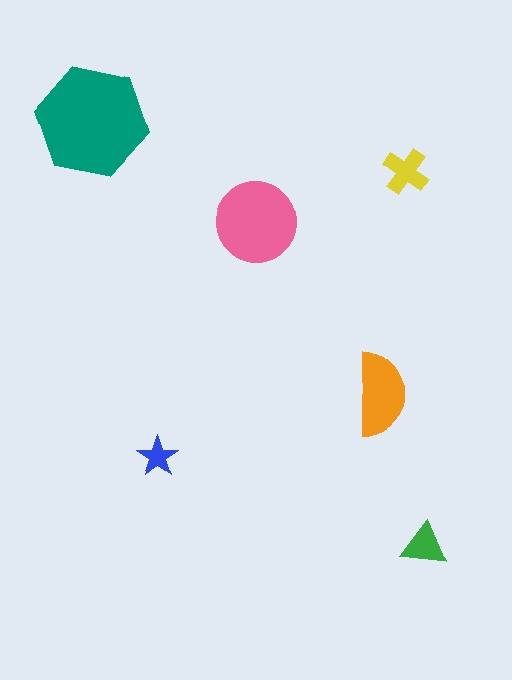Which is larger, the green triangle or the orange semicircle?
The orange semicircle.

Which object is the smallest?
The blue star.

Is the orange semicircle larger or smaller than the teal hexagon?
Smaller.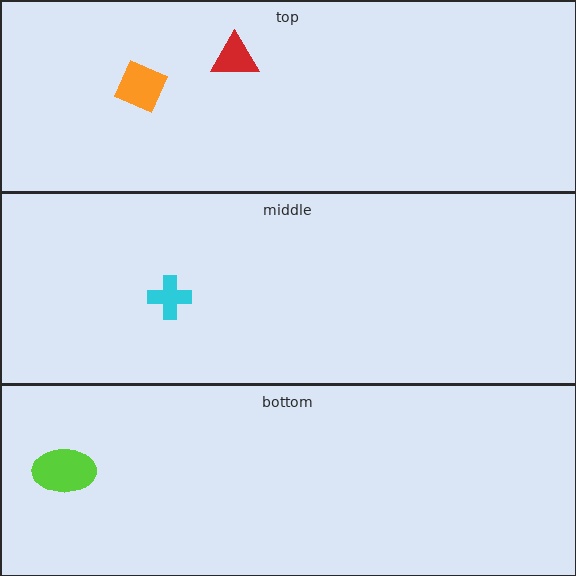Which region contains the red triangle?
The top region.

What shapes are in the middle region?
The cyan cross.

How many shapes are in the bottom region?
1.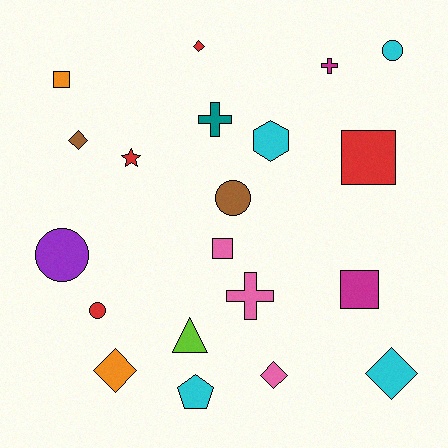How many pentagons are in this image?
There is 1 pentagon.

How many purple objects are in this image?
There is 1 purple object.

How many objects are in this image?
There are 20 objects.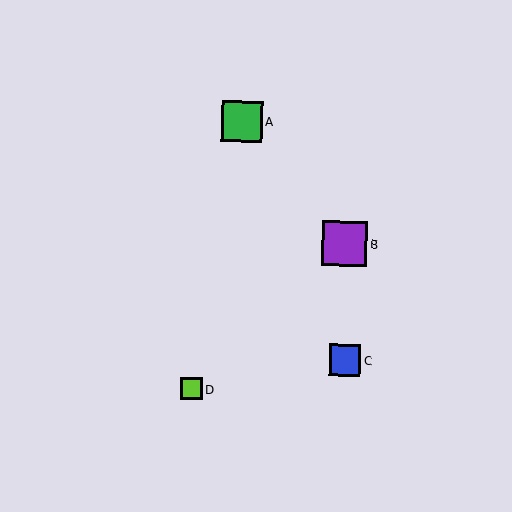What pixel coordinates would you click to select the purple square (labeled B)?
Click at (345, 243) to select the purple square B.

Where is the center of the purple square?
The center of the purple square is at (345, 243).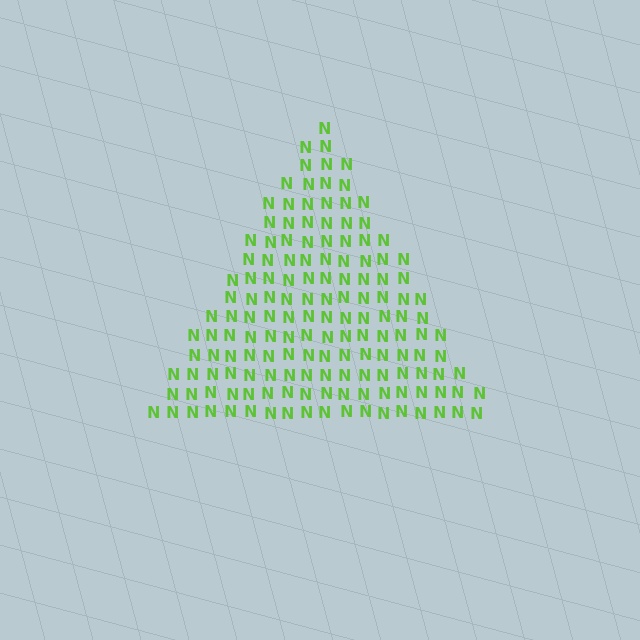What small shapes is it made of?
It is made of small letter N's.